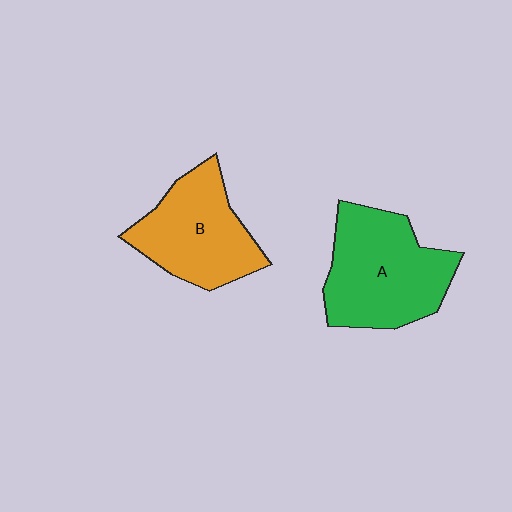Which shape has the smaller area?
Shape B (orange).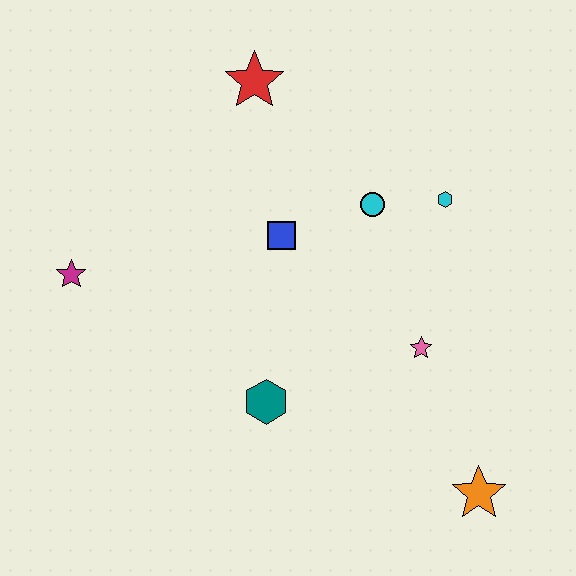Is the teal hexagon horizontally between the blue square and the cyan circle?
No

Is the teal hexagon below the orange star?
No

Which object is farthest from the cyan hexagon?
The magenta star is farthest from the cyan hexagon.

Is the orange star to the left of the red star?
No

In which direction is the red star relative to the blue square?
The red star is above the blue square.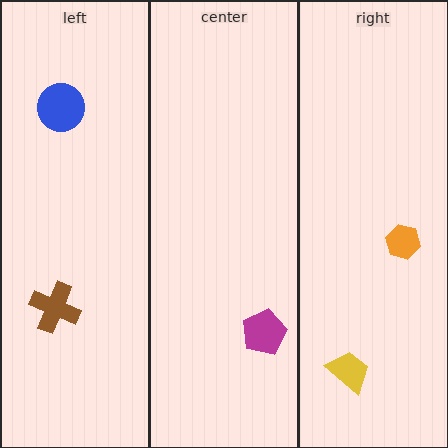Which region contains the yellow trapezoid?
The right region.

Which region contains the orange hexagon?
The right region.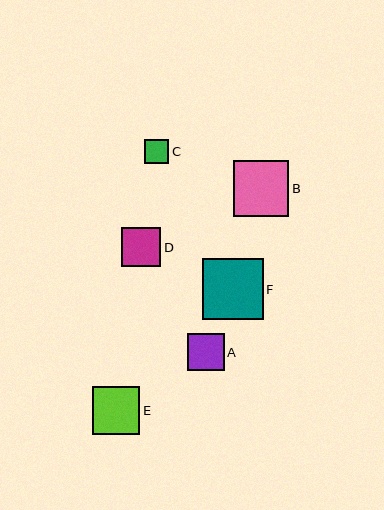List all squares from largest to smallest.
From largest to smallest: F, B, E, D, A, C.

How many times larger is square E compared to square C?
Square E is approximately 2.0 times the size of square C.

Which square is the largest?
Square F is the largest with a size of approximately 61 pixels.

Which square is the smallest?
Square C is the smallest with a size of approximately 24 pixels.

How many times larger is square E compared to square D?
Square E is approximately 1.2 times the size of square D.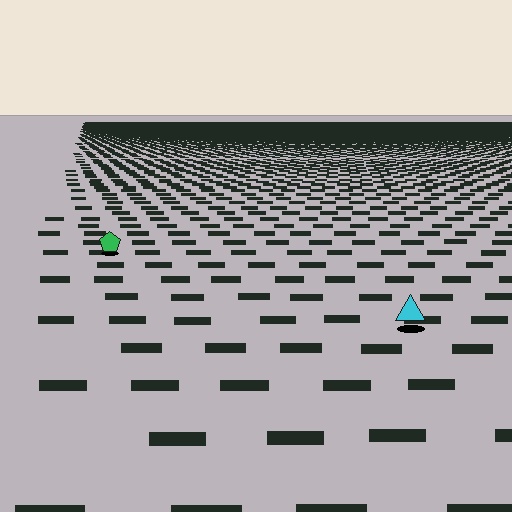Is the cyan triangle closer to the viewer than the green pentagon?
Yes. The cyan triangle is closer — you can tell from the texture gradient: the ground texture is coarser near it.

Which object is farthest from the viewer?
The green pentagon is farthest from the viewer. It appears smaller and the ground texture around it is denser.